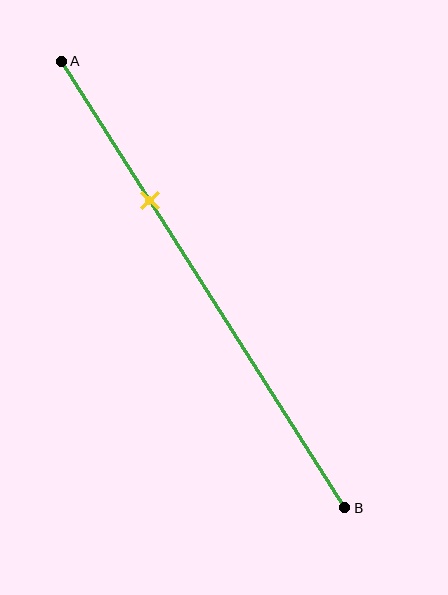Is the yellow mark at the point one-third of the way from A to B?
Yes, the mark is approximately at the one-third point.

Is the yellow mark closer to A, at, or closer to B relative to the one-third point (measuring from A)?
The yellow mark is approximately at the one-third point of segment AB.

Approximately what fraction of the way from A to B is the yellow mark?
The yellow mark is approximately 30% of the way from A to B.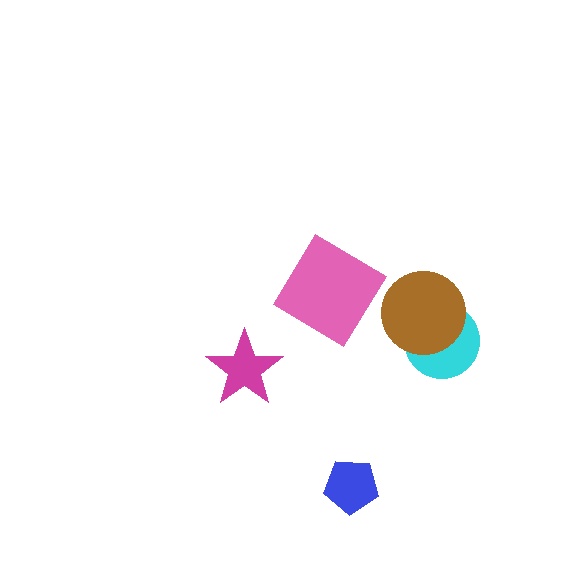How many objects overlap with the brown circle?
1 object overlaps with the brown circle.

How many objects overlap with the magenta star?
0 objects overlap with the magenta star.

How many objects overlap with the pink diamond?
0 objects overlap with the pink diamond.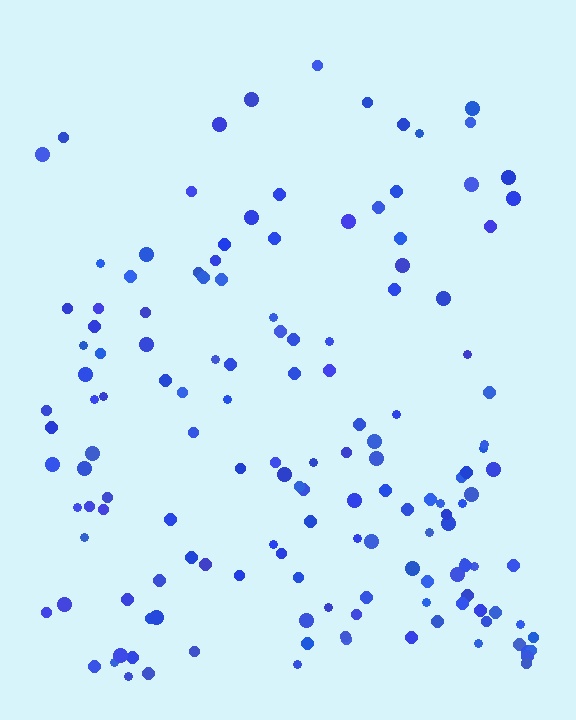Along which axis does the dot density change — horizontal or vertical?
Vertical.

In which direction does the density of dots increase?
From top to bottom, with the bottom side densest.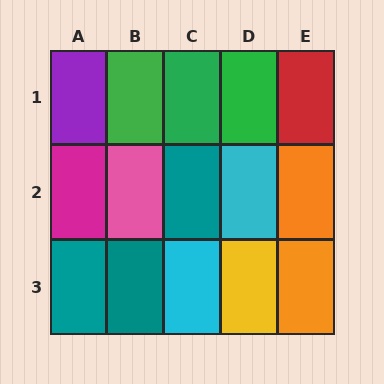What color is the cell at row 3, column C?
Cyan.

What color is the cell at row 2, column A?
Magenta.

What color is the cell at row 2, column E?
Orange.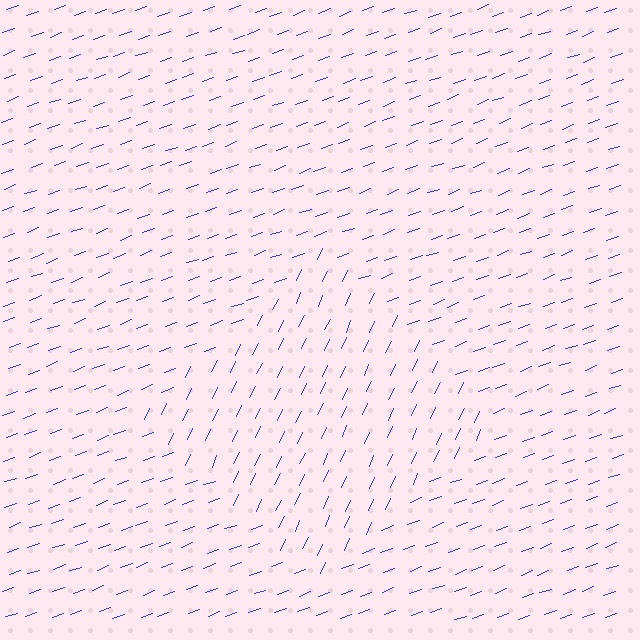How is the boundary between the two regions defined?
The boundary is defined purely by a change in line orientation (approximately 45 degrees difference). All lines are the same color and thickness.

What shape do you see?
I see a diamond.